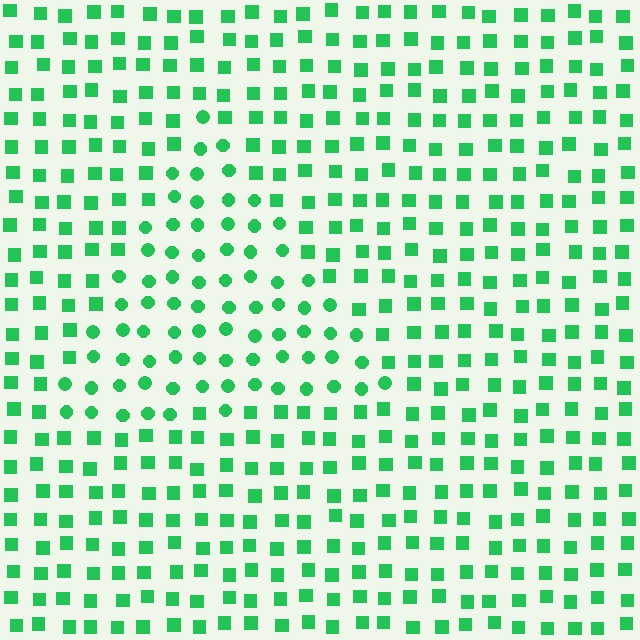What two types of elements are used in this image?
The image uses circles inside the triangle region and squares outside it.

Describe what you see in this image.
The image is filled with small green elements arranged in a uniform grid. A triangle-shaped region contains circles, while the surrounding area contains squares. The boundary is defined purely by the change in element shape.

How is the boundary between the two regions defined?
The boundary is defined by a change in element shape: circles inside vs. squares outside. All elements share the same color and spacing.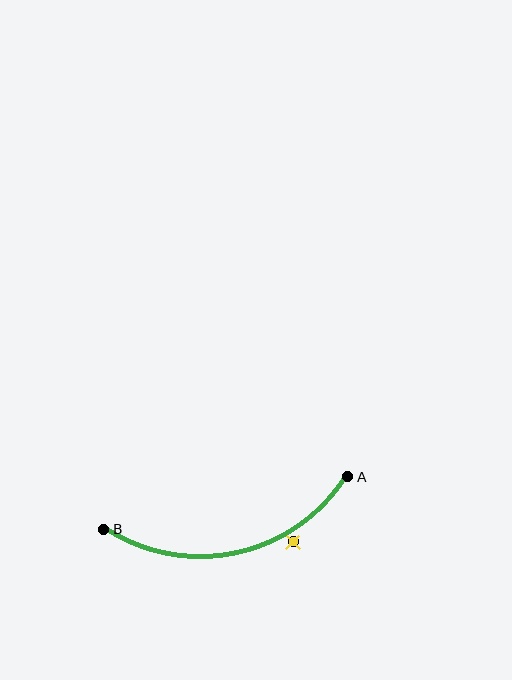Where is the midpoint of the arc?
The arc midpoint is the point on the curve farthest from the straight line joining A and B. It sits below that line.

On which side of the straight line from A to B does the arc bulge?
The arc bulges below the straight line connecting A and B.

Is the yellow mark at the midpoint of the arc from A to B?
No — the yellow mark does not lie on the arc at all. It sits slightly outside the curve.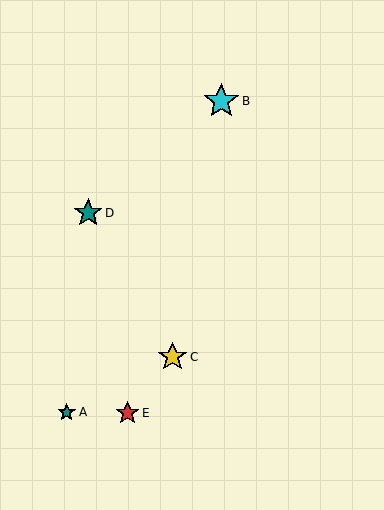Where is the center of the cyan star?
The center of the cyan star is at (221, 101).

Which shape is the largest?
The cyan star (labeled B) is the largest.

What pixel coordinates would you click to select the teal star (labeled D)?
Click at (88, 213) to select the teal star D.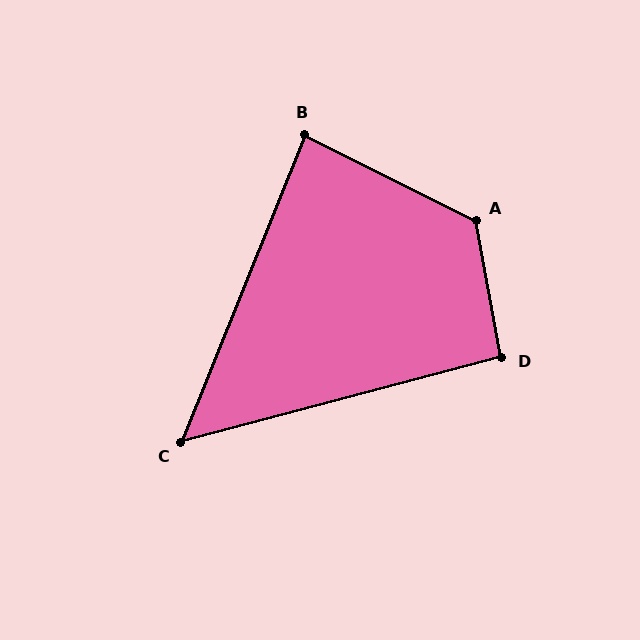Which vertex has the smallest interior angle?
C, at approximately 53 degrees.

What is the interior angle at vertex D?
Approximately 94 degrees (approximately right).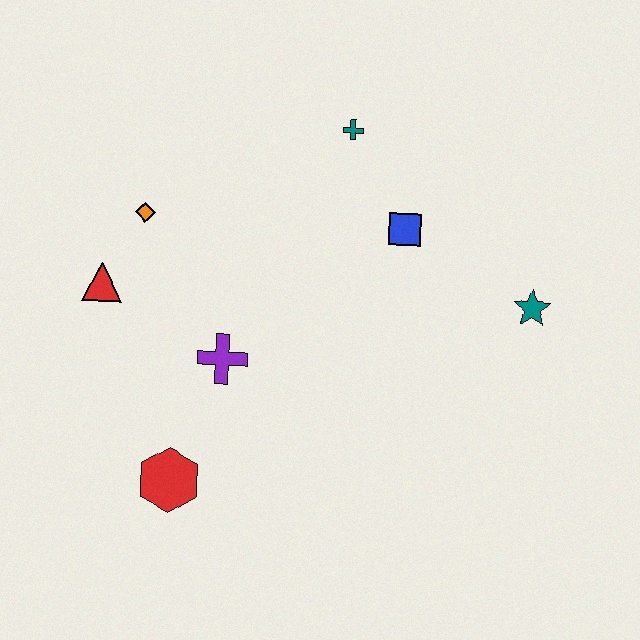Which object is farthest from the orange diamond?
The teal star is farthest from the orange diamond.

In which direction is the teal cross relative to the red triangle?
The teal cross is to the right of the red triangle.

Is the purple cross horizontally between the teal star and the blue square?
No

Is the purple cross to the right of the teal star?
No